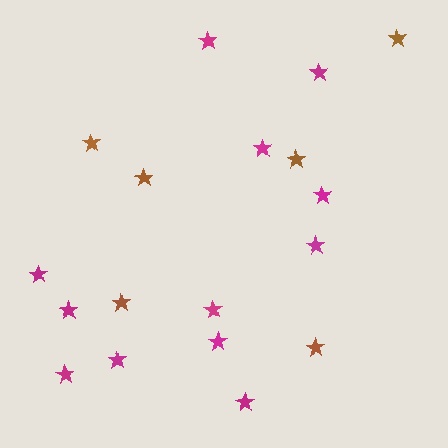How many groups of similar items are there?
There are 2 groups: one group of brown stars (6) and one group of magenta stars (12).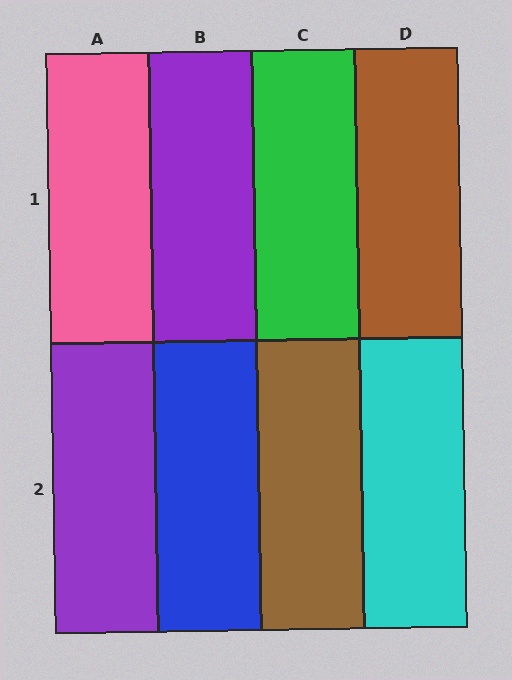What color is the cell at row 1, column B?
Purple.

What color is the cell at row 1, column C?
Green.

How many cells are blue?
1 cell is blue.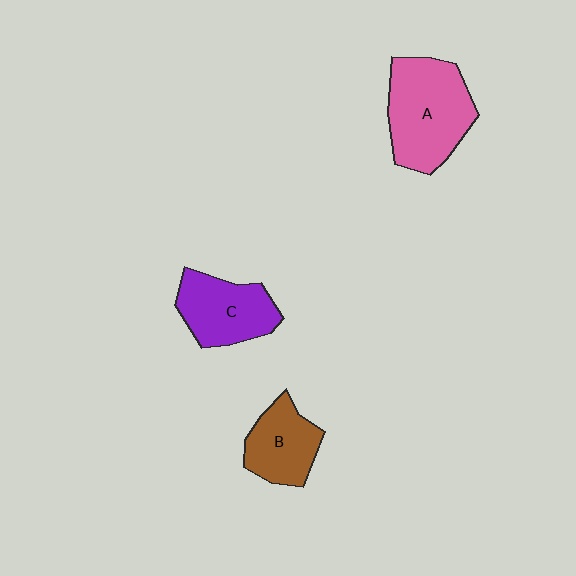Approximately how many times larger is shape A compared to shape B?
Approximately 1.6 times.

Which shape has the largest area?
Shape A (pink).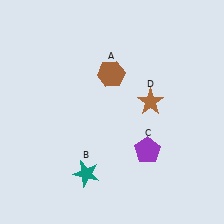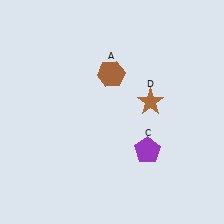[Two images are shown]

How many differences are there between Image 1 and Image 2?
There is 1 difference between the two images.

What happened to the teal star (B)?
The teal star (B) was removed in Image 2. It was in the bottom-left area of Image 1.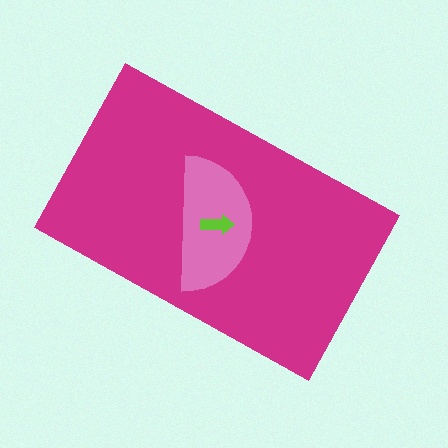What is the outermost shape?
The magenta rectangle.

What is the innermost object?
The lime arrow.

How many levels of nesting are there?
3.